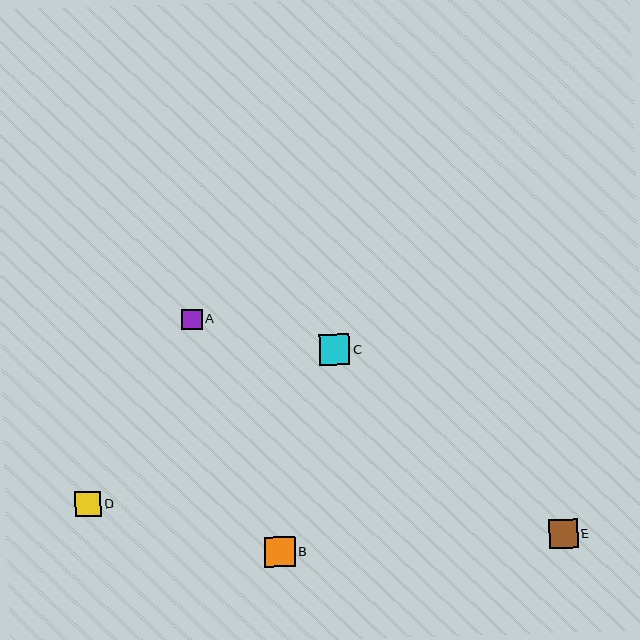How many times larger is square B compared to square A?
Square B is approximately 1.5 times the size of square A.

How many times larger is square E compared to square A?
Square E is approximately 1.4 times the size of square A.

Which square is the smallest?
Square A is the smallest with a size of approximately 20 pixels.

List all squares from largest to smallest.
From largest to smallest: B, C, E, D, A.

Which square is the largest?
Square B is the largest with a size of approximately 30 pixels.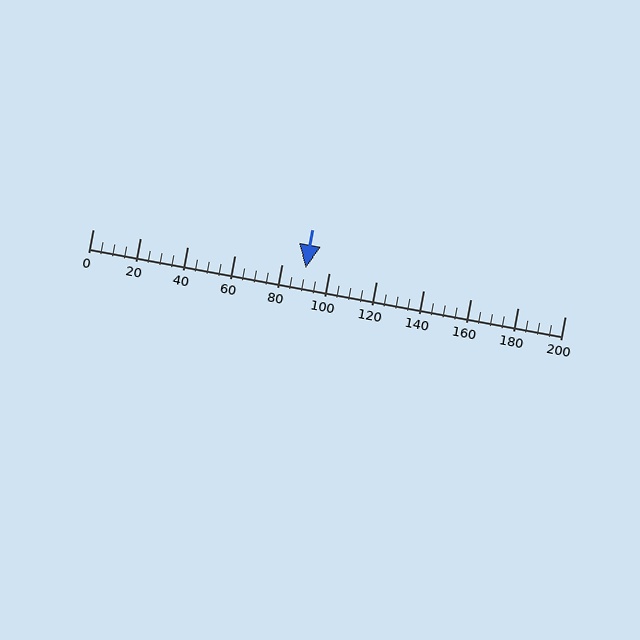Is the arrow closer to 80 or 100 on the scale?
The arrow is closer to 100.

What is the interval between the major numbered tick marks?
The major tick marks are spaced 20 units apart.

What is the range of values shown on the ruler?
The ruler shows values from 0 to 200.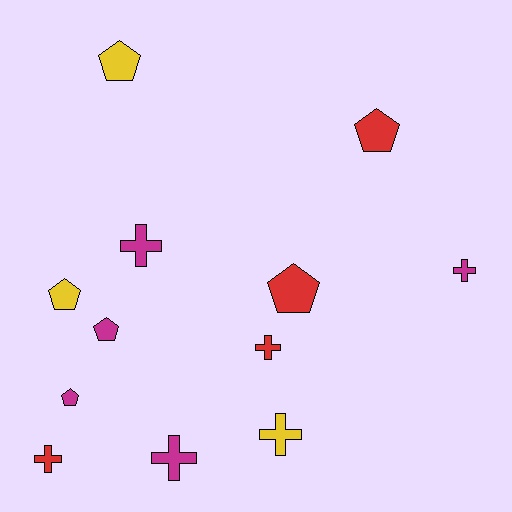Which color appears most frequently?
Magenta, with 5 objects.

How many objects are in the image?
There are 12 objects.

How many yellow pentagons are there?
There are 2 yellow pentagons.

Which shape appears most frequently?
Pentagon, with 6 objects.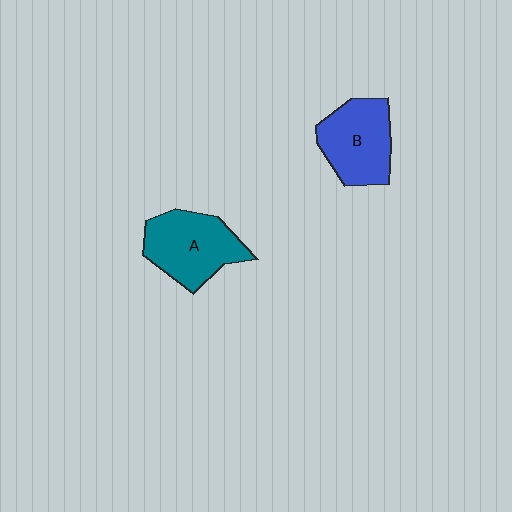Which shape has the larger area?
Shape A (teal).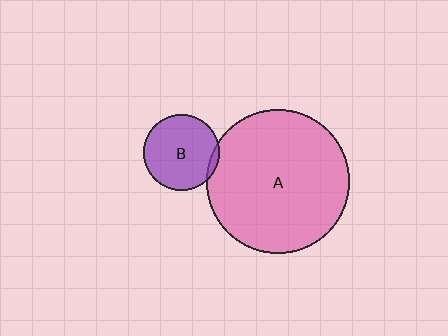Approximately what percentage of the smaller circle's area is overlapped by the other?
Approximately 5%.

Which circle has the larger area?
Circle A (pink).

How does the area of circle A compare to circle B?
Approximately 3.5 times.